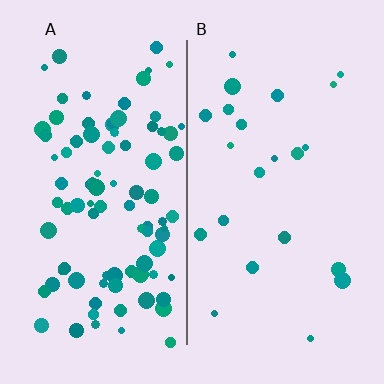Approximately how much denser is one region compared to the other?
Approximately 4.2× — region A over region B.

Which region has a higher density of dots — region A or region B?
A (the left).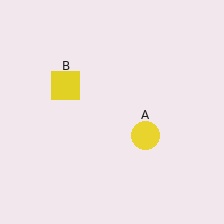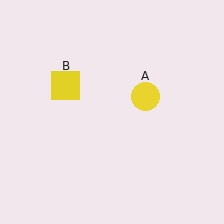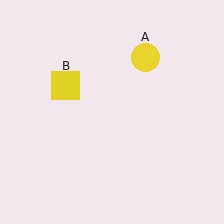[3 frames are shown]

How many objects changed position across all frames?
1 object changed position: yellow circle (object A).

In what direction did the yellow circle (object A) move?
The yellow circle (object A) moved up.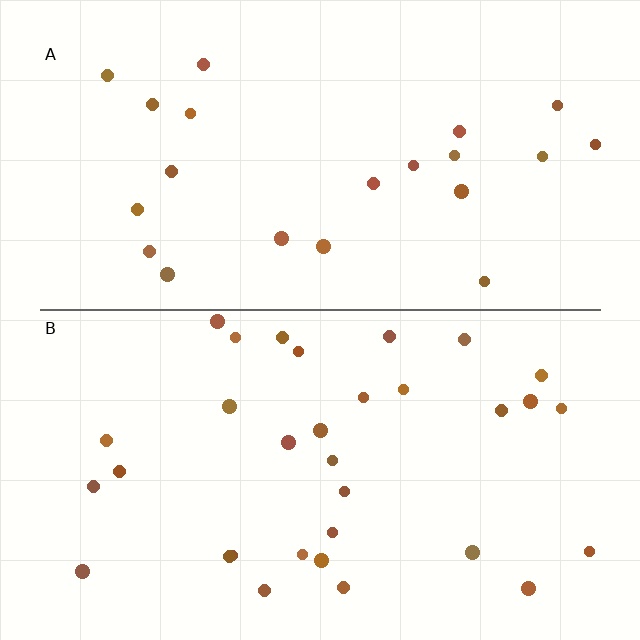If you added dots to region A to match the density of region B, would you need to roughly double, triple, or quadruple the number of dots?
Approximately double.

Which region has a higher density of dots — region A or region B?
B (the bottom).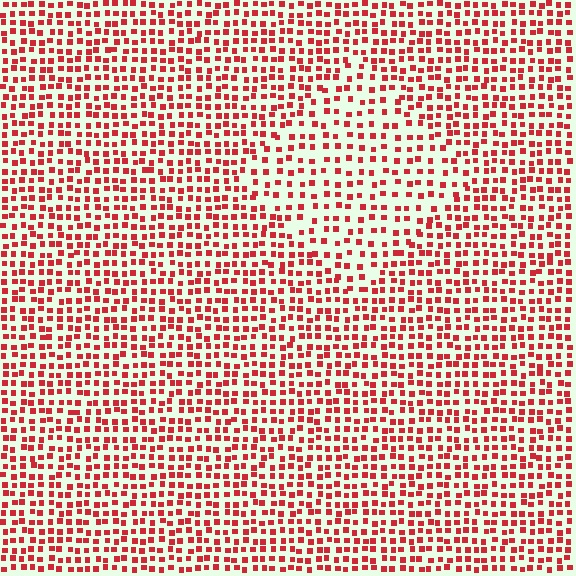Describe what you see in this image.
The image contains small red elements arranged at two different densities. A diamond-shaped region is visible where the elements are less densely packed than the surrounding area.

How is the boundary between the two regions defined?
The boundary is defined by a change in element density (approximately 1.6x ratio). All elements are the same color, size, and shape.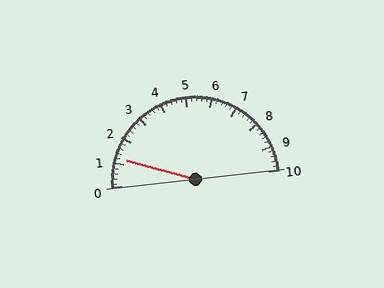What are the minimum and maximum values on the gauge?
The gauge ranges from 0 to 10.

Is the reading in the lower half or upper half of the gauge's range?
The reading is in the lower half of the range (0 to 10).